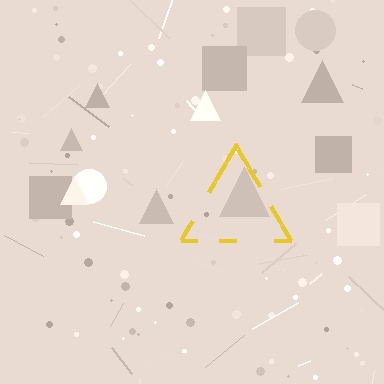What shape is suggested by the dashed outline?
The dashed outline suggests a triangle.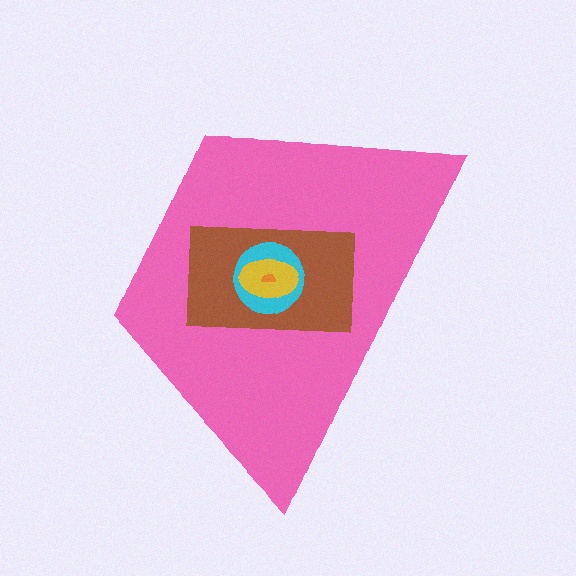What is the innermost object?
The orange semicircle.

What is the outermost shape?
The pink trapezoid.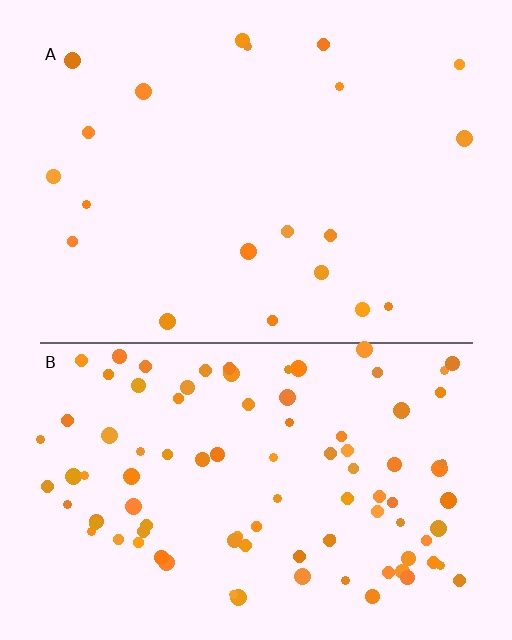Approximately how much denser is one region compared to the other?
Approximately 4.7× — region B over region A.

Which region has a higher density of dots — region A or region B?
B (the bottom).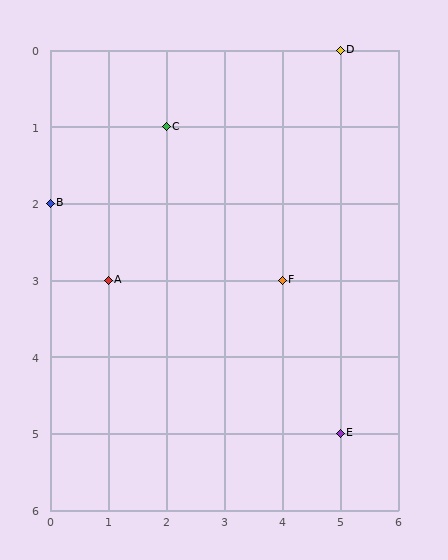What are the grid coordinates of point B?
Point B is at grid coordinates (0, 2).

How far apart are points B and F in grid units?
Points B and F are 4 columns and 1 row apart (about 4.1 grid units diagonally).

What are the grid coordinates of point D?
Point D is at grid coordinates (5, 0).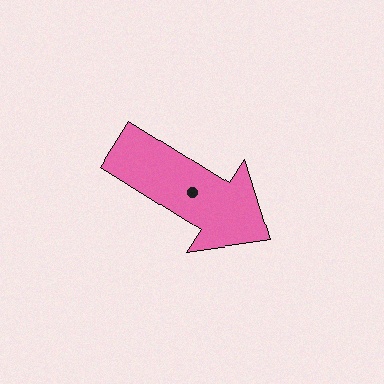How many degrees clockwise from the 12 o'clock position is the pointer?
Approximately 122 degrees.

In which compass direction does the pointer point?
Southeast.